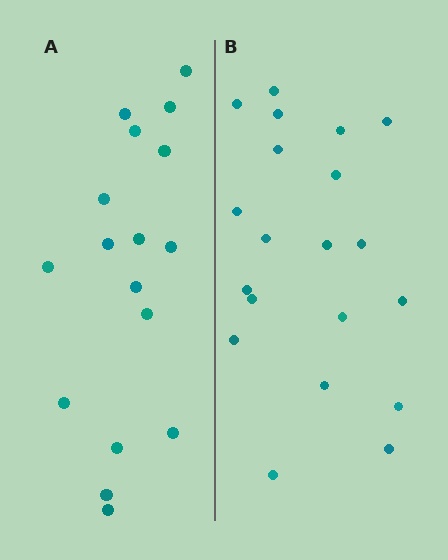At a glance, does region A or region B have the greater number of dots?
Region B (the right region) has more dots.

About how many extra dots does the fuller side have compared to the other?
Region B has just a few more — roughly 2 or 3 more dots than region A.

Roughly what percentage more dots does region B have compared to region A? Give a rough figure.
About 20% more.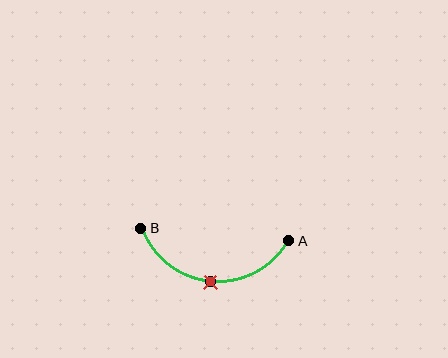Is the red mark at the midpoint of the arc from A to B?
Yes. The red mark lies on the arc at equal arc-length from both A and B — it is the arc midpoint.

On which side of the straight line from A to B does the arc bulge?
The arc bulges below the straight line connecting A and B.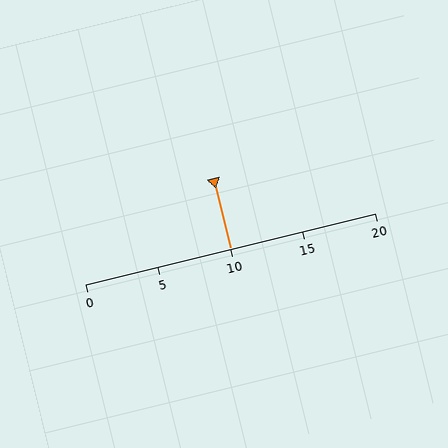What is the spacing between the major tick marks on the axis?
The major ticks are spaced 5 apart.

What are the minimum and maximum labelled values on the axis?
The axis runs from 0 to 20.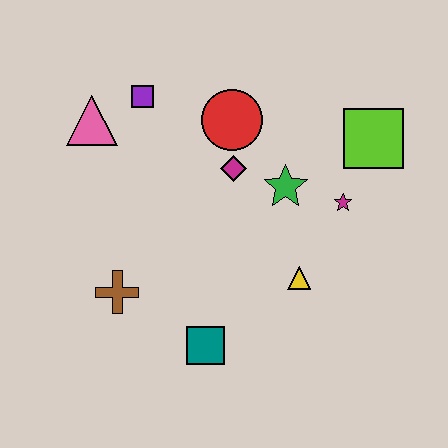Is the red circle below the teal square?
No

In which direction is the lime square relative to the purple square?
The lime square is to the right of the purple square.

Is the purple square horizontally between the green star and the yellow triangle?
No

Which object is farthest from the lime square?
The brown cross is farthest from the lime square.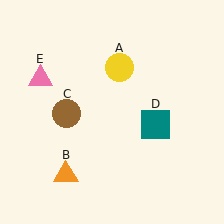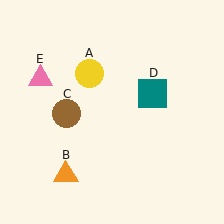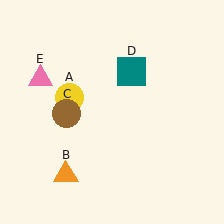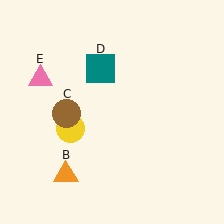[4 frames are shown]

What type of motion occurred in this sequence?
The yellow circle (object A), teal square (object D) rotated counterclockwise around the center of the scene.